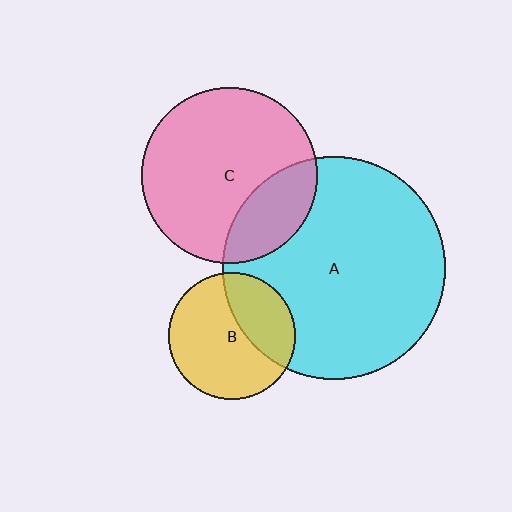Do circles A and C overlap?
Yes.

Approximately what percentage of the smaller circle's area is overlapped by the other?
Approximately 25%.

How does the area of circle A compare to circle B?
Approximately 3.1 times.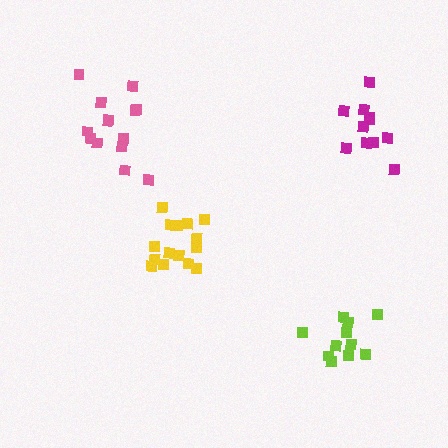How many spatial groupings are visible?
There are 4 spatial groupings.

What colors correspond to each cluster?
The clusters are colored: yellow, lime, magenta, pink.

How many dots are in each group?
Group 1: 15 dots, Group 2: 11 dots, Group 3: 11 dots, Group 4: 14 dots (51 total).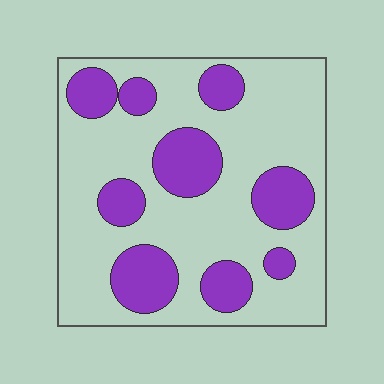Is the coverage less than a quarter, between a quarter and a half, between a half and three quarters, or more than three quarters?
Between a quarter and a half.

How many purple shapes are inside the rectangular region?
9.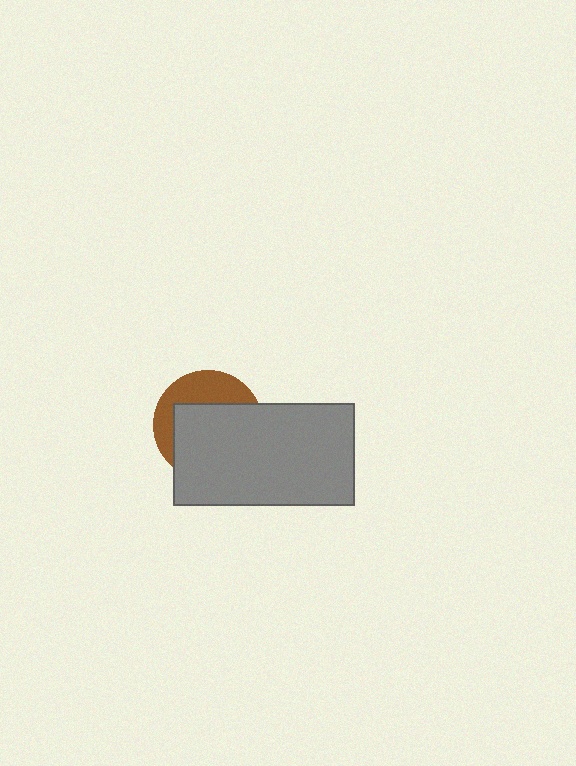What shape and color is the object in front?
The object in front is a gray rectangle.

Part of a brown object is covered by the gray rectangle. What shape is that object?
It is a circle.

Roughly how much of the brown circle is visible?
A small part of it is visible (roughly 36%).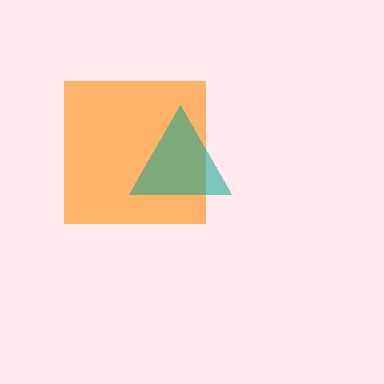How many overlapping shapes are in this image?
There are 2 overlapping shapes in the image.